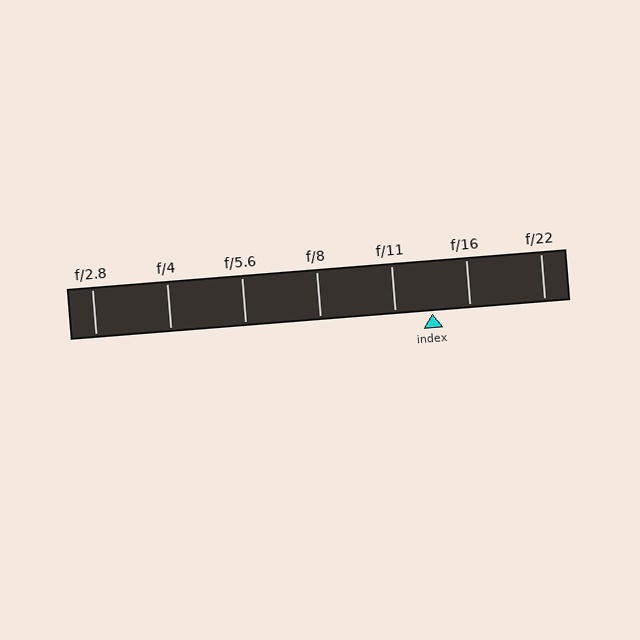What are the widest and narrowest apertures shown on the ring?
The widest aperture shown is f/2.8 and the narrowest is f/22.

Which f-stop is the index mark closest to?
The index mark is closest to f/16.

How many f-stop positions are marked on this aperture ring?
There are 7 f-stop positions marked.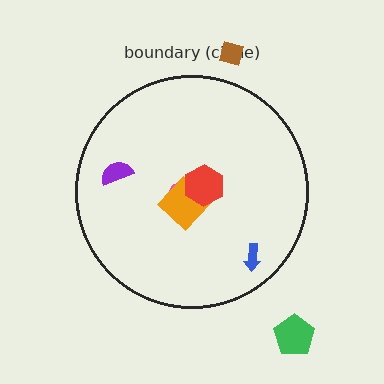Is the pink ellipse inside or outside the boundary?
Inside.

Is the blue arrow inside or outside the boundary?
Inside.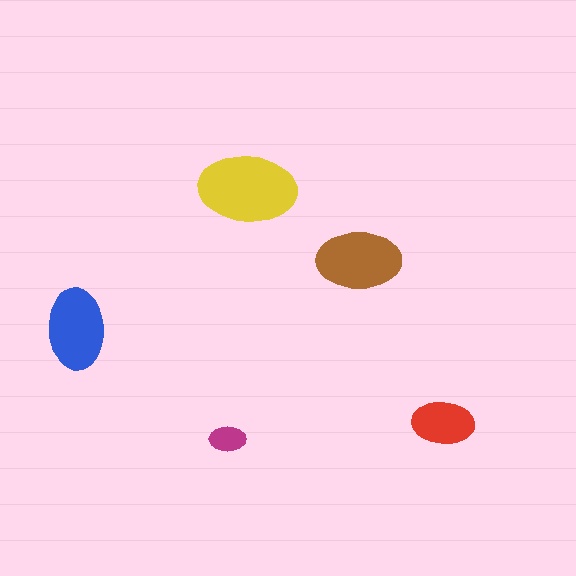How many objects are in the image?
There are 5 objects in the image.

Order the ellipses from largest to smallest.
the yellow one, the brown one, the blue one, the red one, the magenta one.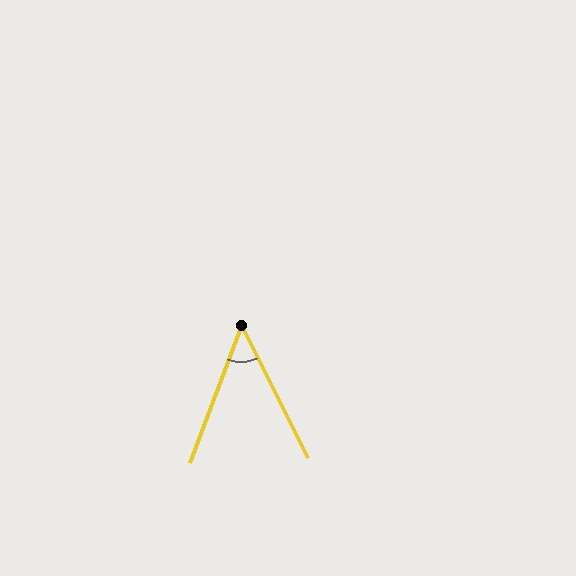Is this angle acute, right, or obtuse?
It is acute.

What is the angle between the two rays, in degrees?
Approximately 47 degrees.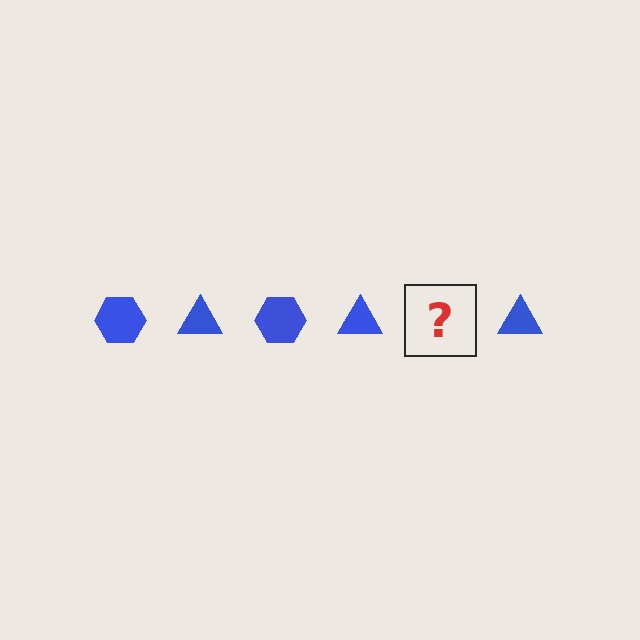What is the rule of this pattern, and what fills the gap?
The rule is that the pattern cycles through hexagon, triangle shapes in blue. The gap should be filled with a blue hexagon.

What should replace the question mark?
The question mark should be replaced with a blue hexagon.